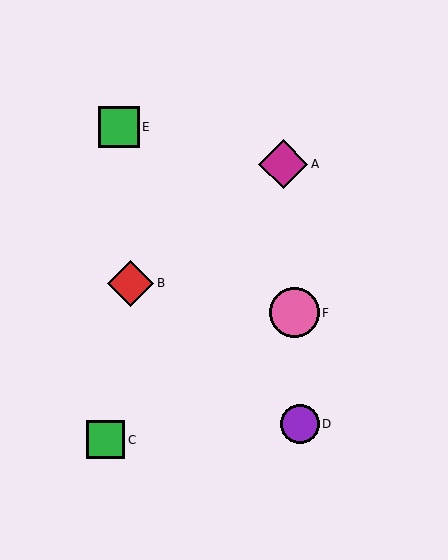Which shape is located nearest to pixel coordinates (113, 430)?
The green square (labeled C) at (106, 440) is nearest to that location.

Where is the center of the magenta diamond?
The center of the magenta diamond is at (283, 164).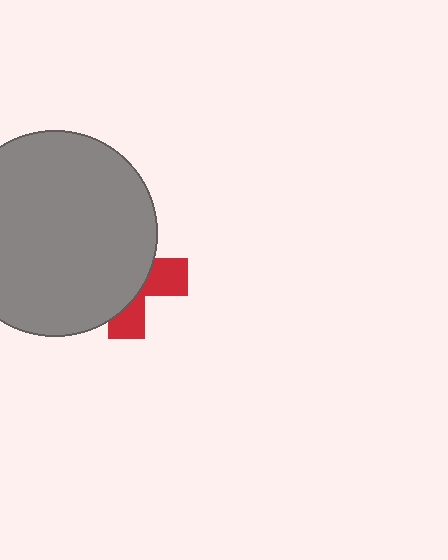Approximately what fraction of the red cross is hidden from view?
Roughly 66% of the red cross is hidden behind the gray circle.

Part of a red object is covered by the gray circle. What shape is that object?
It is a cross.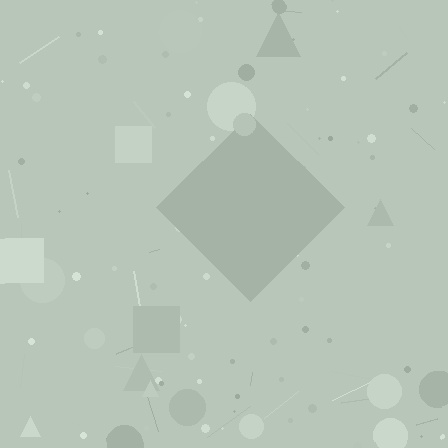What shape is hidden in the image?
A diamond is hidden in the image.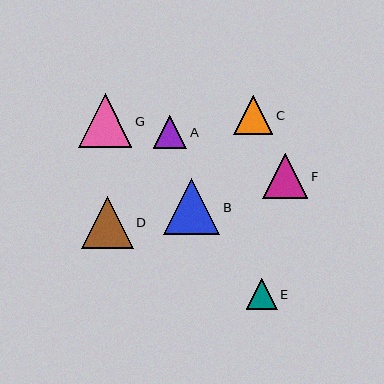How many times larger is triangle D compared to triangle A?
Triangle D is approximately 1.5 times the size of triangle A.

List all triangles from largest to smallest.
From largest to smallest: B, G, D, F, C, A, E.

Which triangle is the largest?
Triangle B is the largest with a size of approximately 56 pixels.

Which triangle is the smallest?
Triangle E is the smallest with a size of approximately 31 pixels.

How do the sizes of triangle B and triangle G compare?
Triangle B and triangle G are approximately the same size.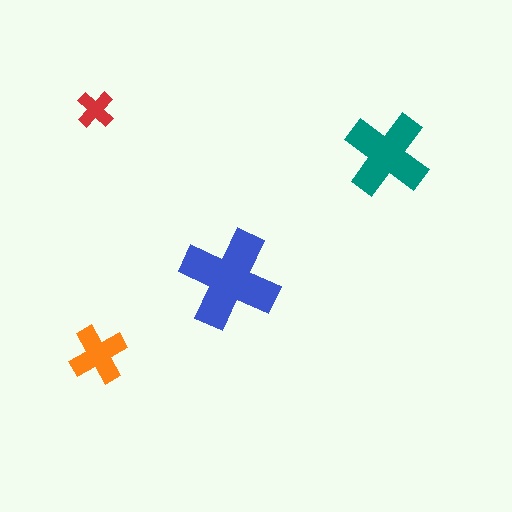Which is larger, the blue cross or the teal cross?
The blue one.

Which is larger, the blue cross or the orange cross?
The blue one.